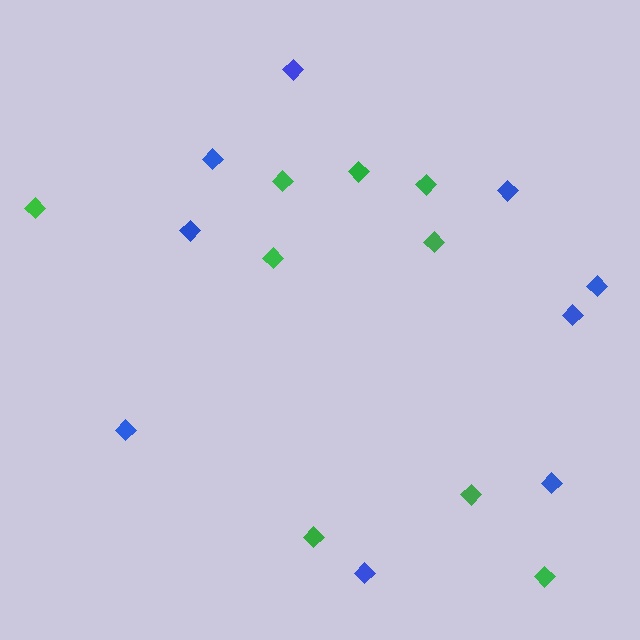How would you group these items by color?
There are 2 groups: one group of green diamonds (9) and one group of blue diamonds (9).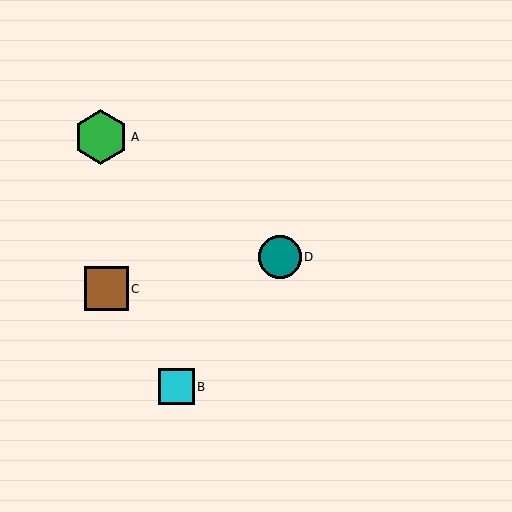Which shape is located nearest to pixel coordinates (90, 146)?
The green hexagon (labeled A) at (101, 137) is nearest to that location.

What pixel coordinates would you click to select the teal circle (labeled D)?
Click at (280, 257) to select the teal circle D.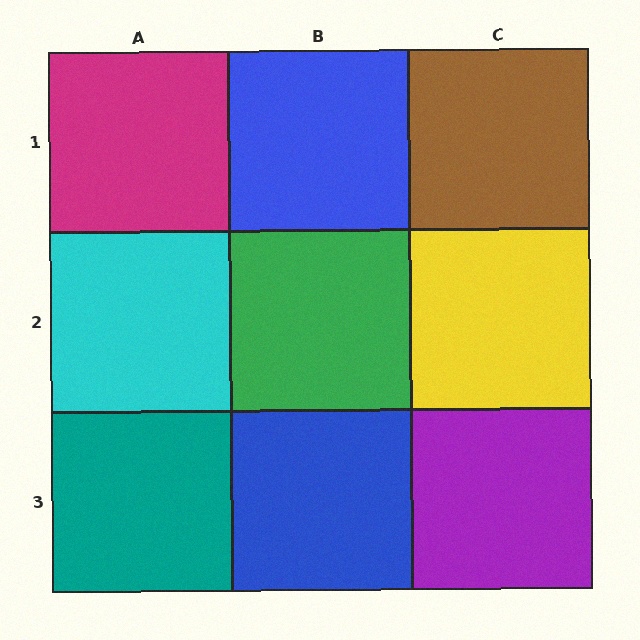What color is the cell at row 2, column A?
Cyan.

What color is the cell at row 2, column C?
Yellow.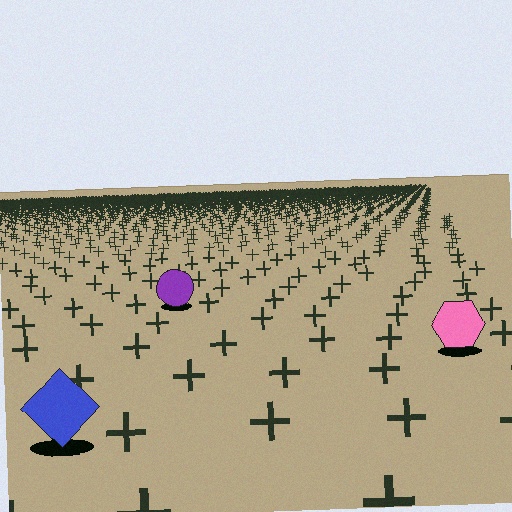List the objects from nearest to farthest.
From nearest to farthest: the blue diamond, the pink hexagon, the purple circle.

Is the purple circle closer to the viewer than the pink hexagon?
No. The pink hexagon is closer — you can tell from the texture gradient: the ground texture is coarser near it.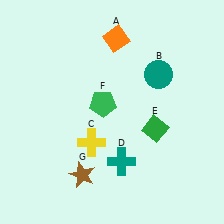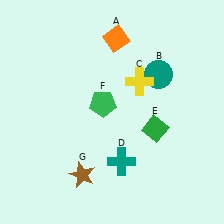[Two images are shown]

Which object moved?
The yellow cross (C) moved up.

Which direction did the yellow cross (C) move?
The yellow cross (C) moved up.